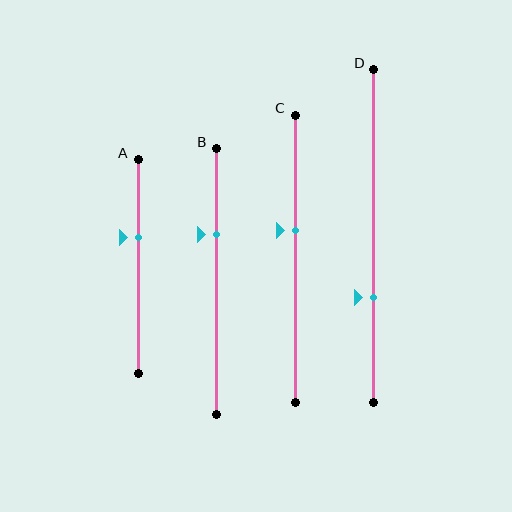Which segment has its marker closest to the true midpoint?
Segment C has its marker closest to the true midpoint.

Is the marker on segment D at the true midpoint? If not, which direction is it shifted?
No, the marker on segment D is shifted downward by about 18% of the segment length.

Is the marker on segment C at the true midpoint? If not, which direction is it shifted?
No, the marker on segment C is shifted upward by about 10% of the segment length.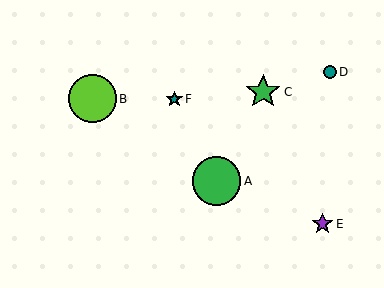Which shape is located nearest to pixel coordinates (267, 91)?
The green star (labeled C) at (263, 92) is nearest to that location.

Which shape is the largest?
The green circle (labeled A) is the largest.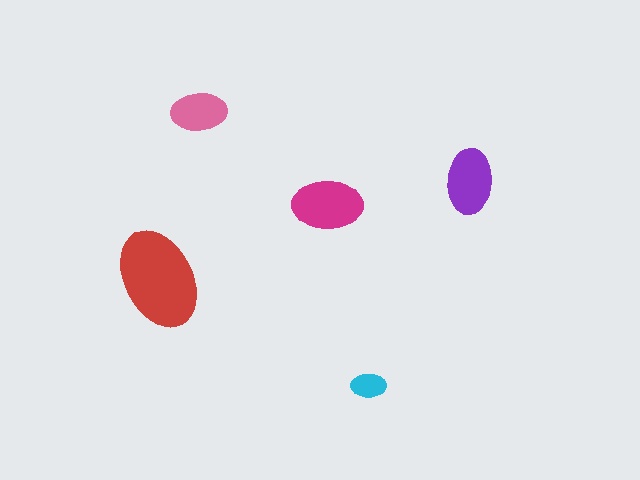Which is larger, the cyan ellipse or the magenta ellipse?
The magenta one.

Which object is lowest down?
The cyan ellipse is bottommost.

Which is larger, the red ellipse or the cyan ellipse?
The red one.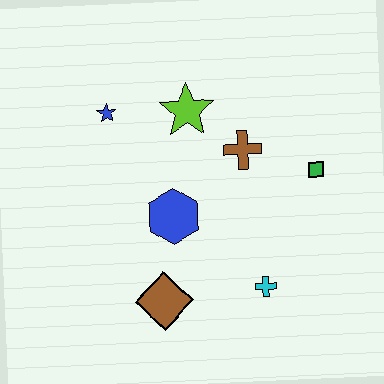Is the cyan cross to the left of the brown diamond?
No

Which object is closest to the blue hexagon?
The brown diamond is closest to the blue hexagon.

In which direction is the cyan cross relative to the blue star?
The cyan cross is below the blue star.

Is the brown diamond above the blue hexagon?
No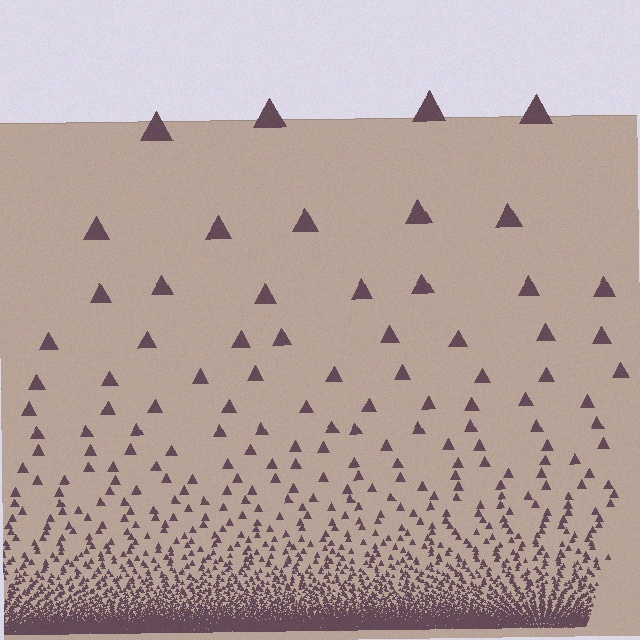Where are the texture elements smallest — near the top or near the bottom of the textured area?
Near the bottom.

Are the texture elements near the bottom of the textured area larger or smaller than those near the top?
Smaller. The gradient is inverted — elements near the bottom are smaller and denser.